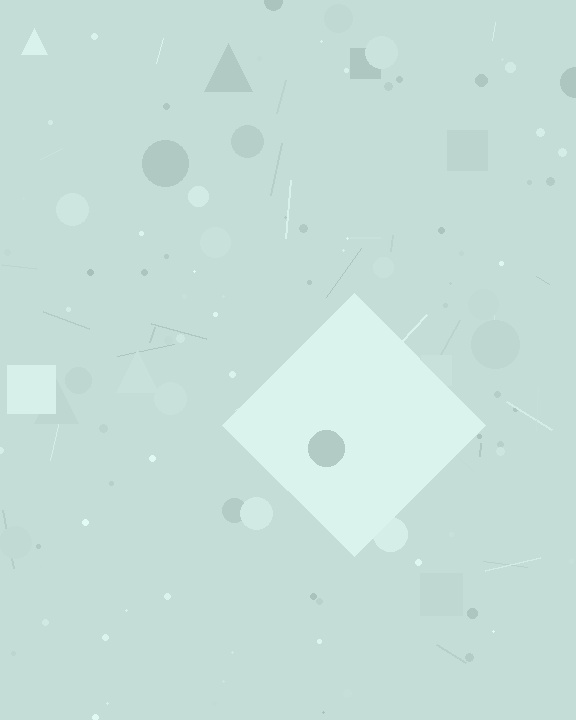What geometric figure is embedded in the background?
A diamond is embedded in the background.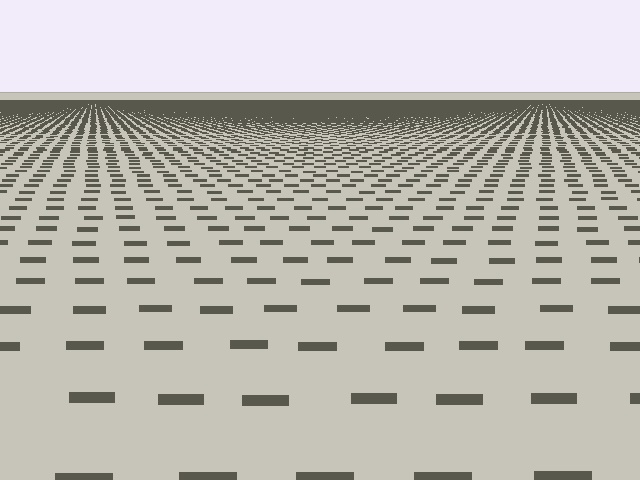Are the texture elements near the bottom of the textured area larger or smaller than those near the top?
Larger. Near the bottom, elements are closer to the viewer and appear at a bigger on-screen size.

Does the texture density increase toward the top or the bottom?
Density increases toward the top.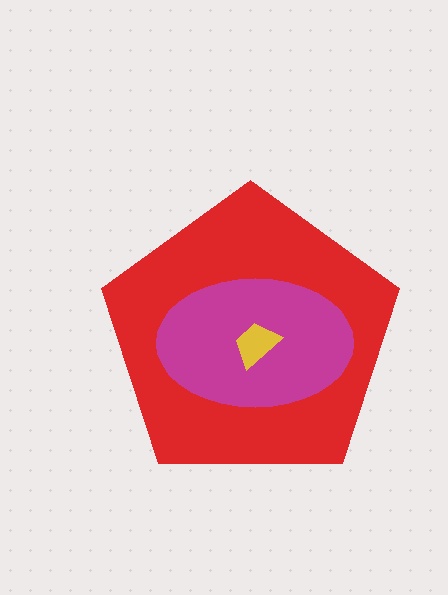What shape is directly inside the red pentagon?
The magenta ellipse.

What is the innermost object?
The yellow trapezoid.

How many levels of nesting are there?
3.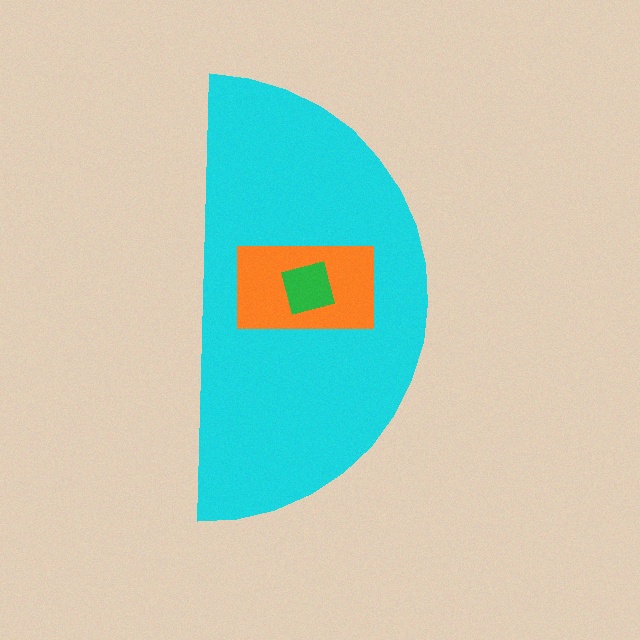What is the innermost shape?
The green square.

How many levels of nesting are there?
3.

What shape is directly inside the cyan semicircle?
The orange rectangle.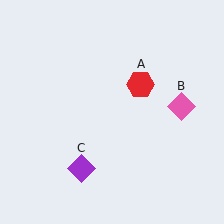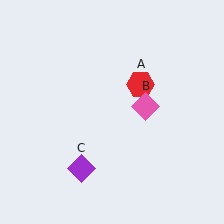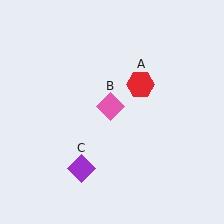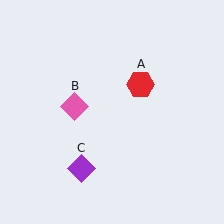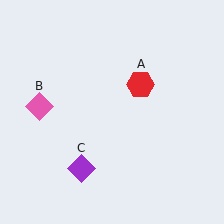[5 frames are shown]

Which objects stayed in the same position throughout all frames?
Red hexagon (object A) and purple diamond (object C) remained stationary.